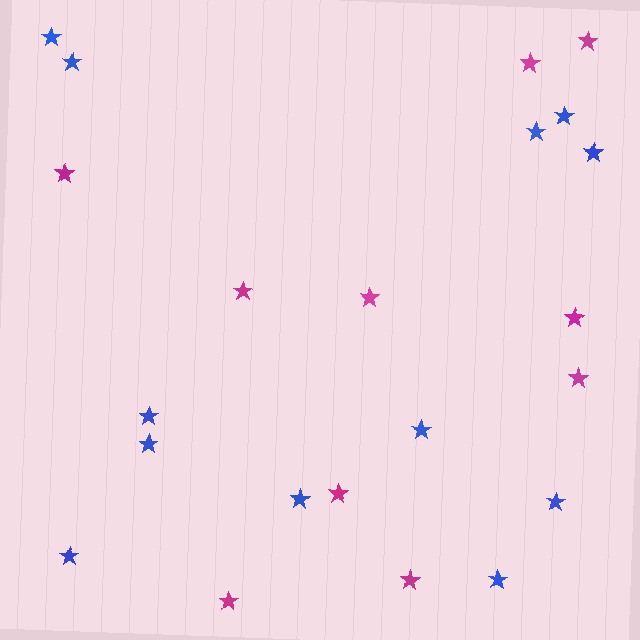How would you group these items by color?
There are 2 groups: one group of blue stars (12) and one group of magenta stars (10).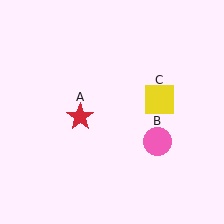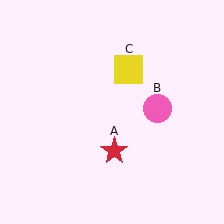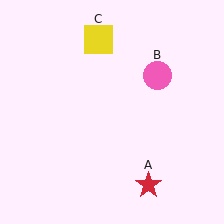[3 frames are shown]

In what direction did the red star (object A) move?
The red star (object A) moved down and to the right.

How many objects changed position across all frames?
3 objects changed position: red star (object A), pink circle (object B), yellow square (object C).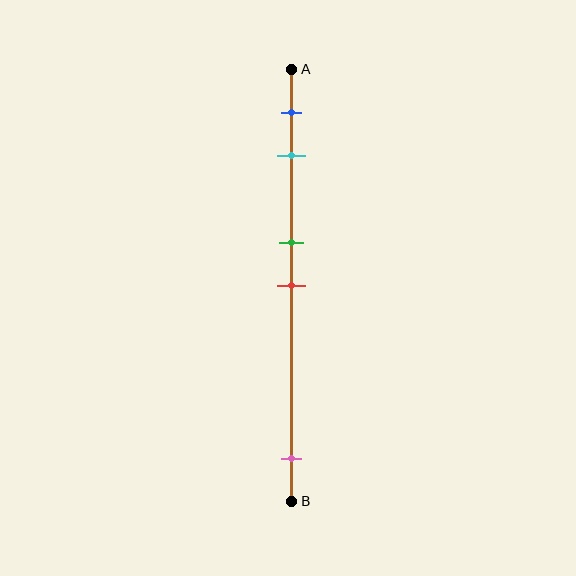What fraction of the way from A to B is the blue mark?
The blue mark is approximately 10% (0.1) of the way from A to B.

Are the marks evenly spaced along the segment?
No, the marks are not evenly spaced.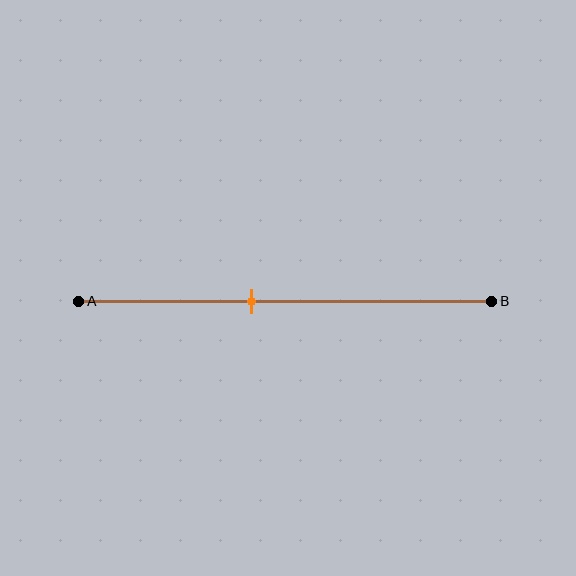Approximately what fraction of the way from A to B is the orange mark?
The orange mark is approximately 40% of the way from A to B.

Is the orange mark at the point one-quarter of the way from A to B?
No, the mark is at about 40% from A, not at the 25% one-quarter point.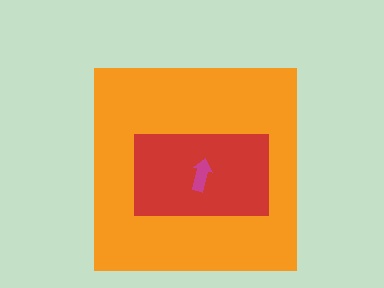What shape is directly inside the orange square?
The red rectangle.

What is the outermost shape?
The orange square.